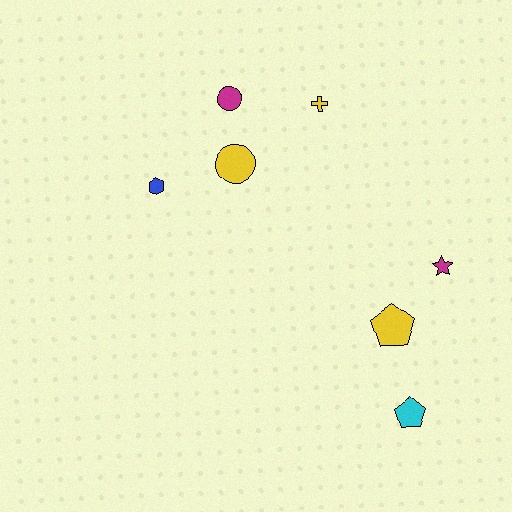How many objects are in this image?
There are 7 objects.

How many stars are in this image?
There is 1 star.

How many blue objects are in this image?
There is 1 blue object.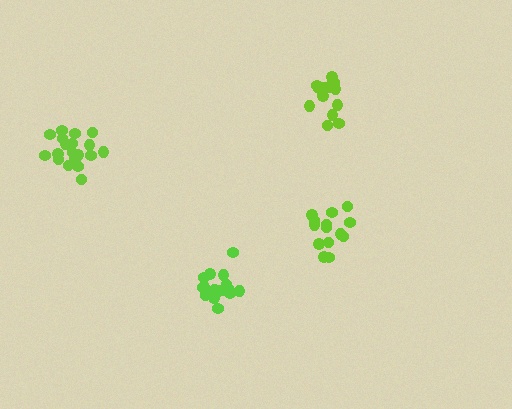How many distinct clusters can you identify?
There are 4 distinct clusters.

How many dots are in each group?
Group 1: 15 dots, Group 2: 19 dots, Group 3: 19 dots, Group 4: 14 dots (67 total).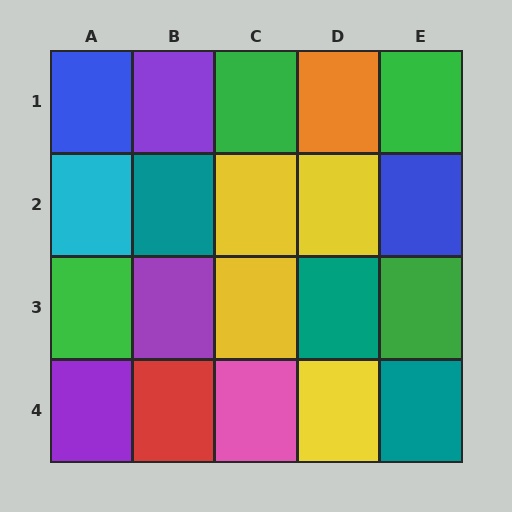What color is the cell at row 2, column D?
Yellow.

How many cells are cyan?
1 cell is cyan.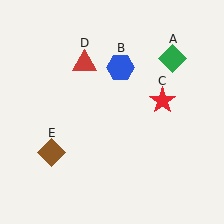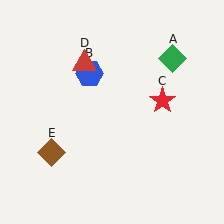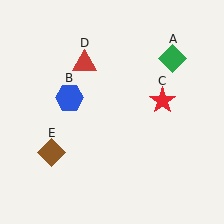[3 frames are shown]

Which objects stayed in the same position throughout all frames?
Green diamond (object A) and red star (object C) and red triangle (object D) and brown diamond (object E) remained stationary.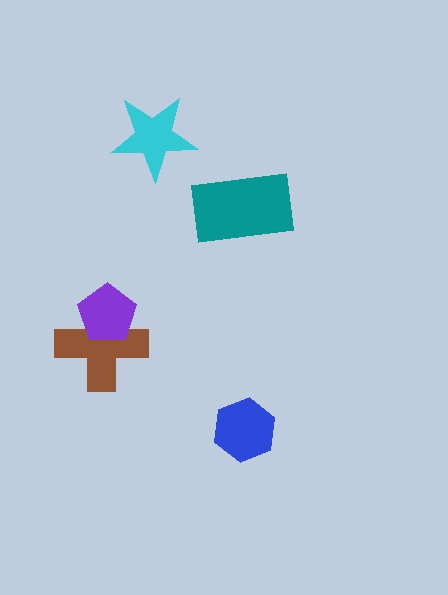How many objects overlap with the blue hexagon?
0 objects overlap with the blue hexagon.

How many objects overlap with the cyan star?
0 objects overlap with the cyan star.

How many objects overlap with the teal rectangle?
0 objects overlap with the teal rectangle.